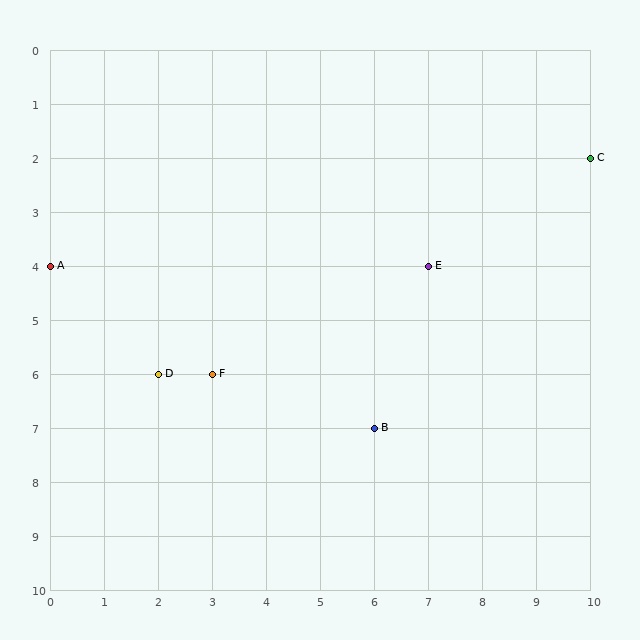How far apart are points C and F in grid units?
Points C and F are 7 columns and 4 rows apart (about 8.1 grid units diagonally).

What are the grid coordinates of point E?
Point E is at grid coordinates (7, 4).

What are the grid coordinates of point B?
Point B is at grid coordinates (6, 7).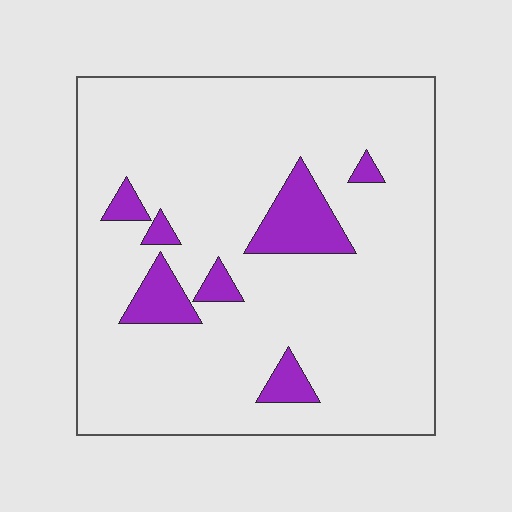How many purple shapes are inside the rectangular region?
7.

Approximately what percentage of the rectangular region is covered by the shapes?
Approximately 10%.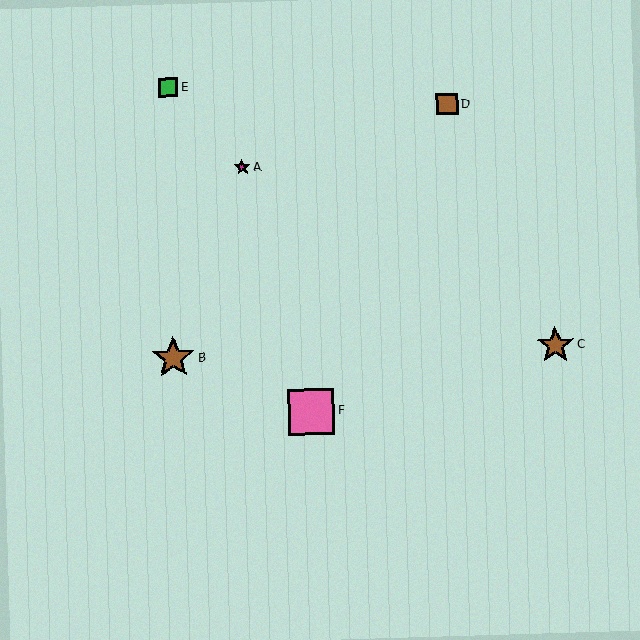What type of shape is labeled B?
Shape B is a brown star.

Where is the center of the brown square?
The center of the brown square is at (447, 104).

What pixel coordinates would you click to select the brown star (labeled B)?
Click at (173, 358) to select the brown star B.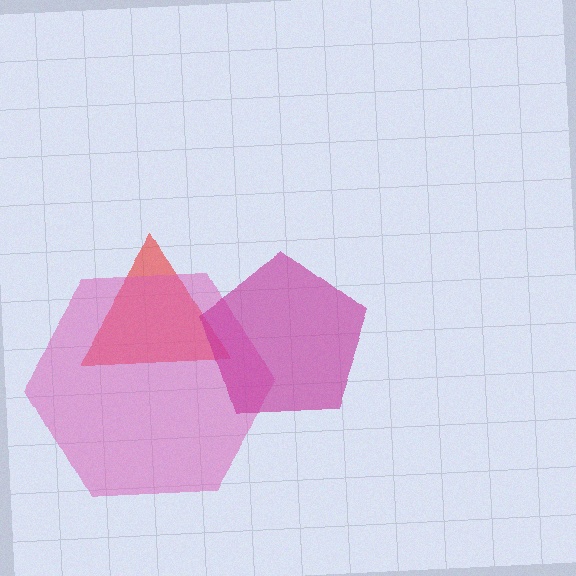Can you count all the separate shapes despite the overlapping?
Yes, there are 3 separate shapes.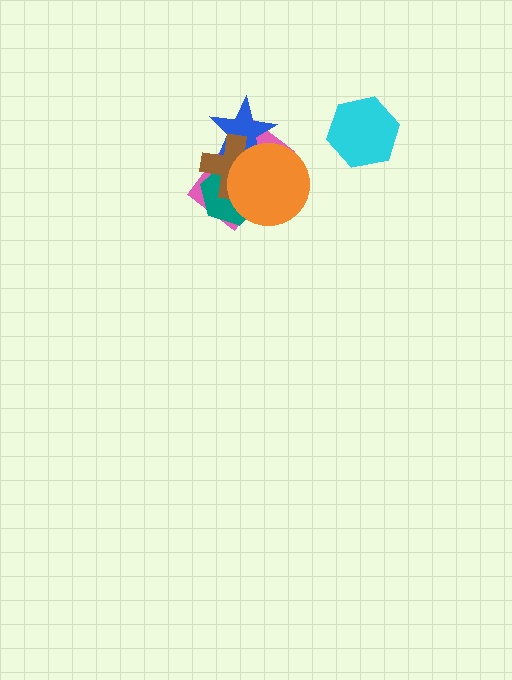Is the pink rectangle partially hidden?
Yes, it is partially covered by another shape.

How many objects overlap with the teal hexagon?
3 objects overlap with the teal hexagon.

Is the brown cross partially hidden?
Yes, it is partially covered by another shape.